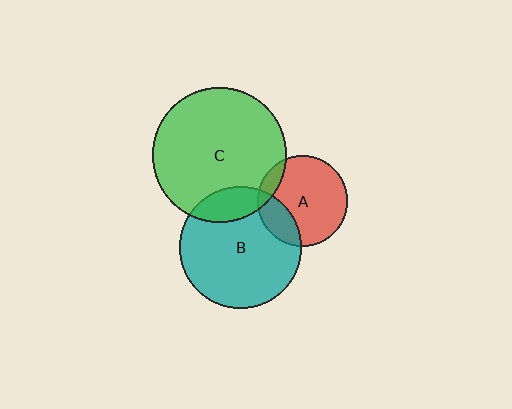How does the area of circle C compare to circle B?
Approximately 1.2 times.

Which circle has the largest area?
Circle C (green).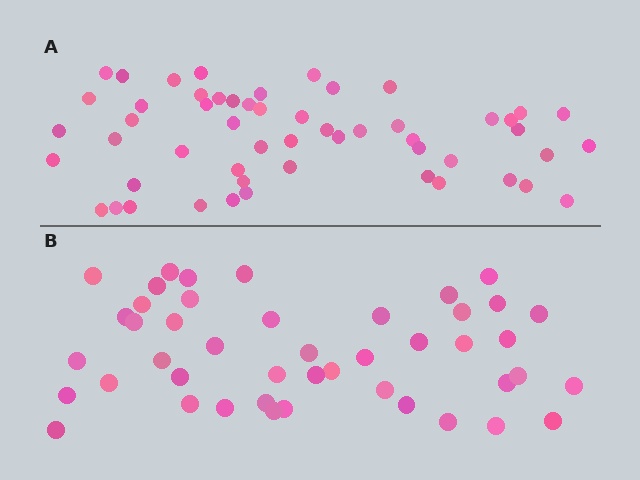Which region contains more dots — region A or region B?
Region A (the top region) has more dots.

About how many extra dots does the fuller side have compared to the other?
Region A has roughly 8 or so more dots than region B.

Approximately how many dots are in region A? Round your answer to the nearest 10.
About 50 dots. (The exact count is 54, which rounds to 50.)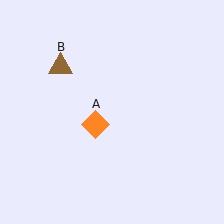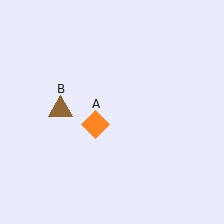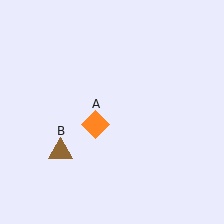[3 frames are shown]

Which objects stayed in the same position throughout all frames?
Orange diamond (object A) remained stationary.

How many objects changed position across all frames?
1 object changed position: brown triangle (object B).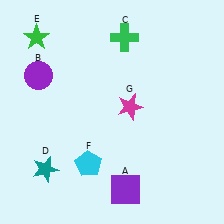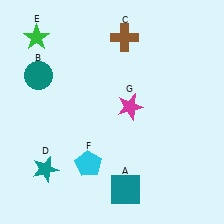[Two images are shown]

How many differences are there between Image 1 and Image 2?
There are 3 differences between the two images.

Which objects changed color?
A changed from purple to teal. B changed from purple to teal. C changed from green to brown.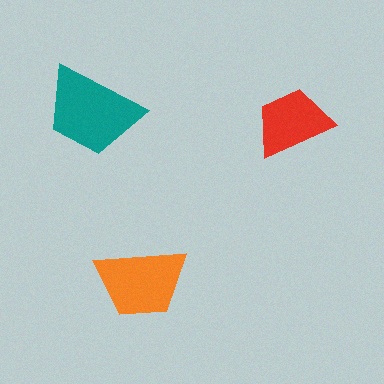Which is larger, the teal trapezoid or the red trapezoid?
The teal one.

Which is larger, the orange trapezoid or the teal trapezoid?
The teal one.